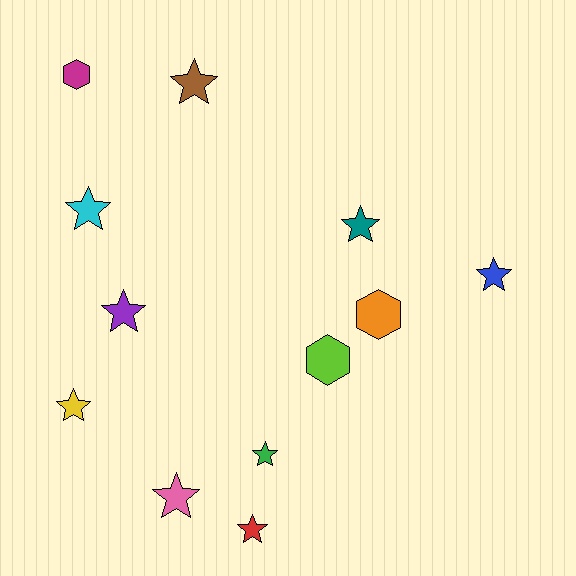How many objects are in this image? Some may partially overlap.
There are 12 objects.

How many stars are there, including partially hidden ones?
There are 9 stars.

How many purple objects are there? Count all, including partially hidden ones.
There is 1 purple object.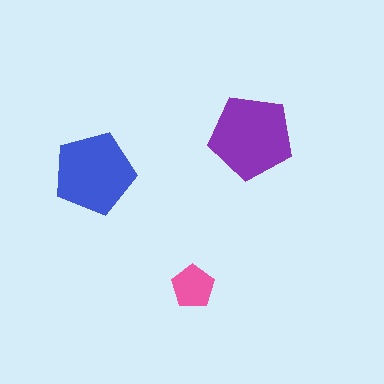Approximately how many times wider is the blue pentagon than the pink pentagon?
About 2 times wider.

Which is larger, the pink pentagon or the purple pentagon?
The purple one.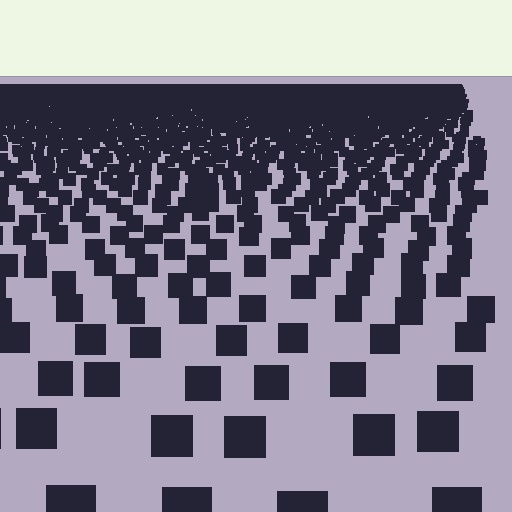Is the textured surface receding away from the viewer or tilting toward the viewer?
The surface is receding away from the viewer. Texture elements get smaller and denser toward the top.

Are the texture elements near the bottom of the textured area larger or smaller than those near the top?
Larger. Near the bottom, elements are closer to the viewer and appear at a bigger on-screen size.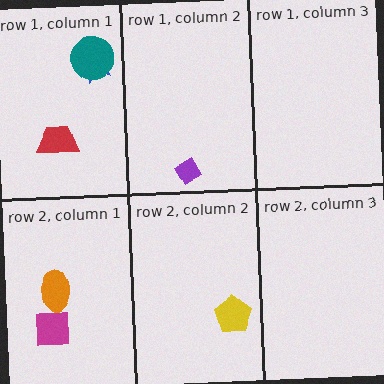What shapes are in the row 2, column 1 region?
The magenta square, the orange ellipse.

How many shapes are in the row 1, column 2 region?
1.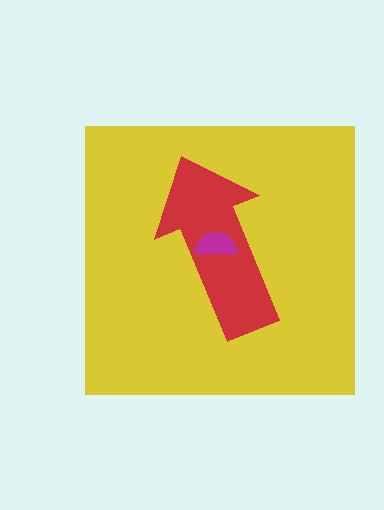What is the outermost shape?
The yellow square.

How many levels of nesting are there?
3.